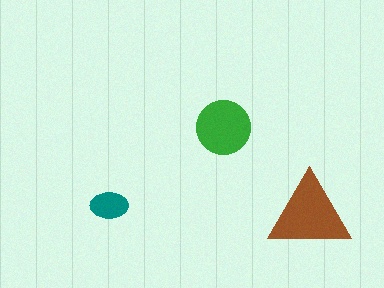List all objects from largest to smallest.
The brown triangle, the green circle, the teal ellipse.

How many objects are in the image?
There are 3 objects in the image.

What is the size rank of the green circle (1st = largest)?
2nd.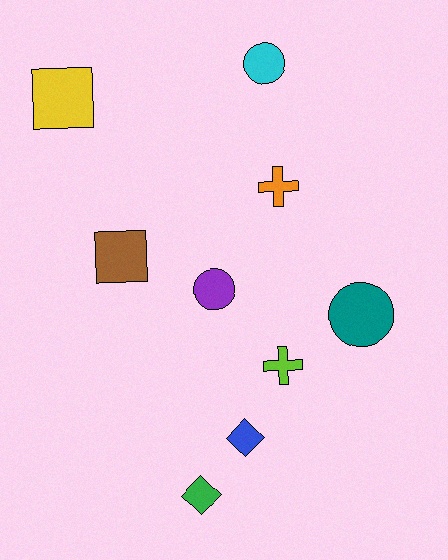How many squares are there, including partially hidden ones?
There are 2 squares.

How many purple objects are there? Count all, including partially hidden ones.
There is 1 purple object.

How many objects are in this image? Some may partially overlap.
There are 9 objects.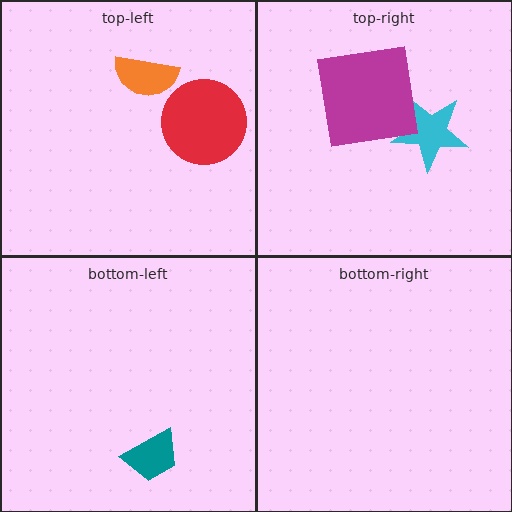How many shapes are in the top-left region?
2.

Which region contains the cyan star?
The top-right region.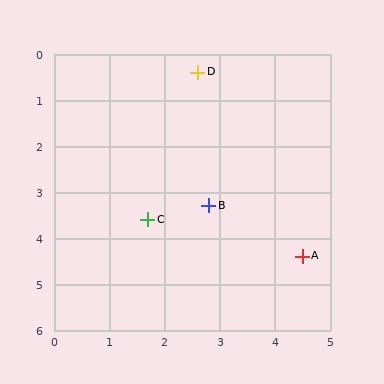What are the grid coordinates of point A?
Point A is at approximately (4.5, 4.4).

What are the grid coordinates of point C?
Point C is at approximately (1.7, 3.6).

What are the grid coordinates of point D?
Point D is at approximately (2.6, 0.4).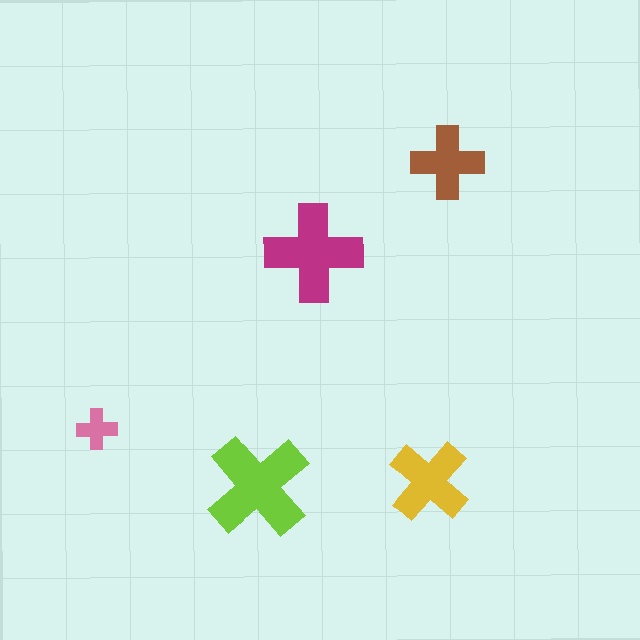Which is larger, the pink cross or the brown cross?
The brown one.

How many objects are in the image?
There are 5 objects in the image.